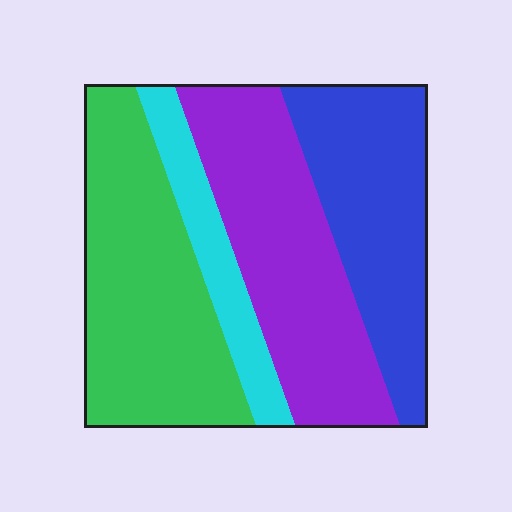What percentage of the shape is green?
Green takes up about one third (1/3) of the shape.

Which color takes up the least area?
Cyan, at roughly 10%.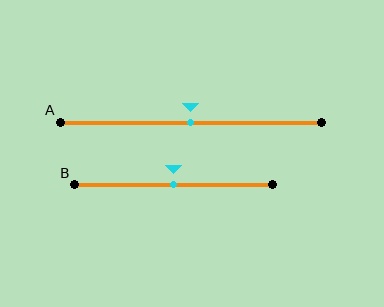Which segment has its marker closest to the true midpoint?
Segment A has its marker closest to the true midpoint.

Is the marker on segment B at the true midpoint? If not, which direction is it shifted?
Yes, the marker on segment B is at the true midpoint.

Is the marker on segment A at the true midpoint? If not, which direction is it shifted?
Yes, the marker on segment A is at the true midpoint.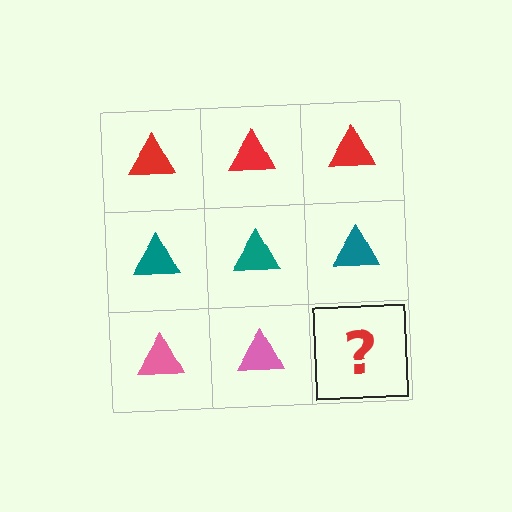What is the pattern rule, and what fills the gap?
The rule is that each row has a consistent color. The gap should be filled with a pink triangle.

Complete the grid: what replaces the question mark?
The question mark should be replaced with a pink triangle.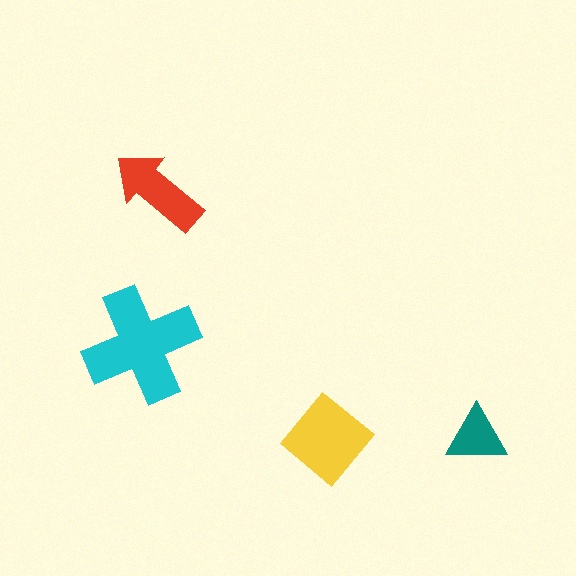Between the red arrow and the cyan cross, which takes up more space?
The cyan cross.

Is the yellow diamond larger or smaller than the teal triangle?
Larger.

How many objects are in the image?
There are 4 objects in the image.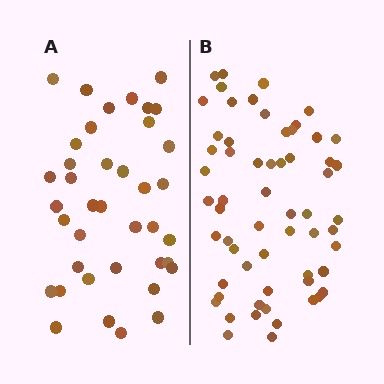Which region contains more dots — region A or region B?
Region B (the right region) has more dots.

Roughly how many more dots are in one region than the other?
Region B has approximately 20 more dots than region A.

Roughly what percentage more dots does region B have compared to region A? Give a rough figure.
About 55% more.